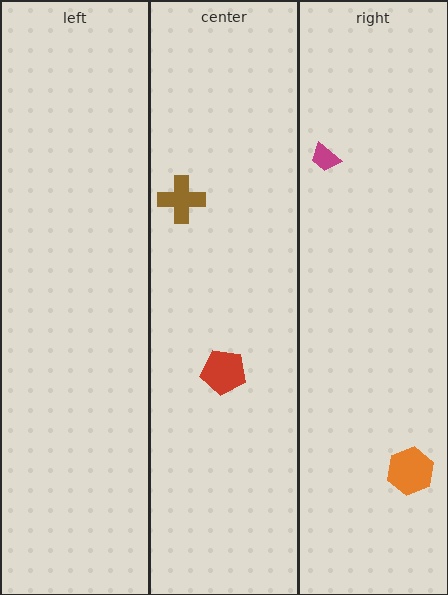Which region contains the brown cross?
The center region.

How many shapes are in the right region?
2.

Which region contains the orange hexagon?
The right region.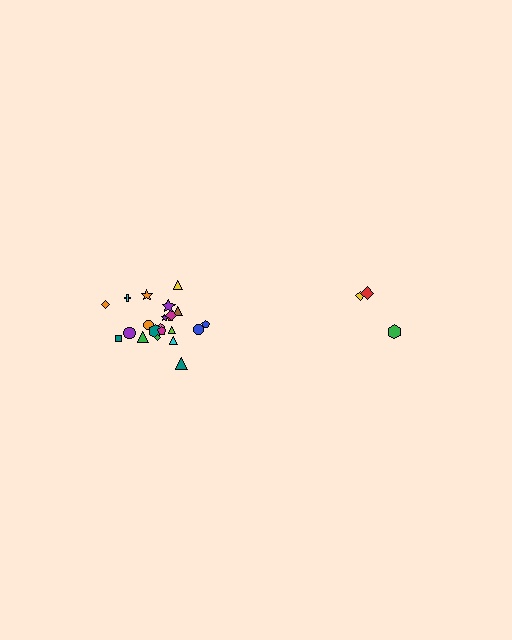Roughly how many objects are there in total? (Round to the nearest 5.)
Roughly 25 objects in total.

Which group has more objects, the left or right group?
The left group.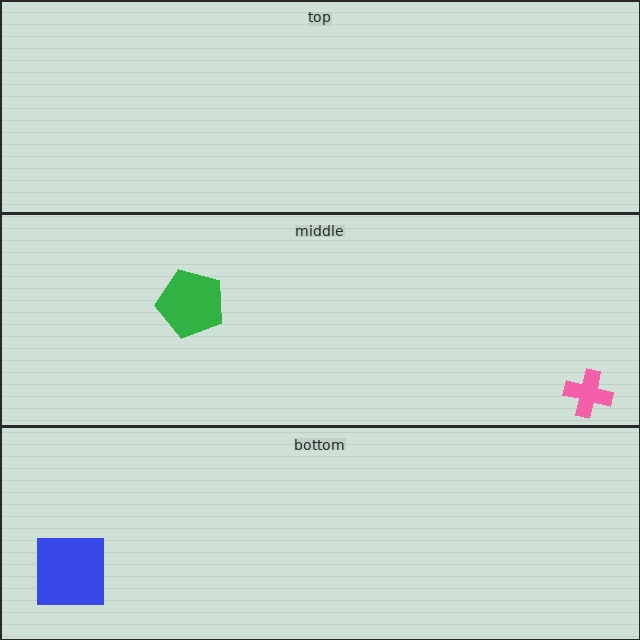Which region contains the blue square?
The bottom region.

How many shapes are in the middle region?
2.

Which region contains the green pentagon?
The middle region.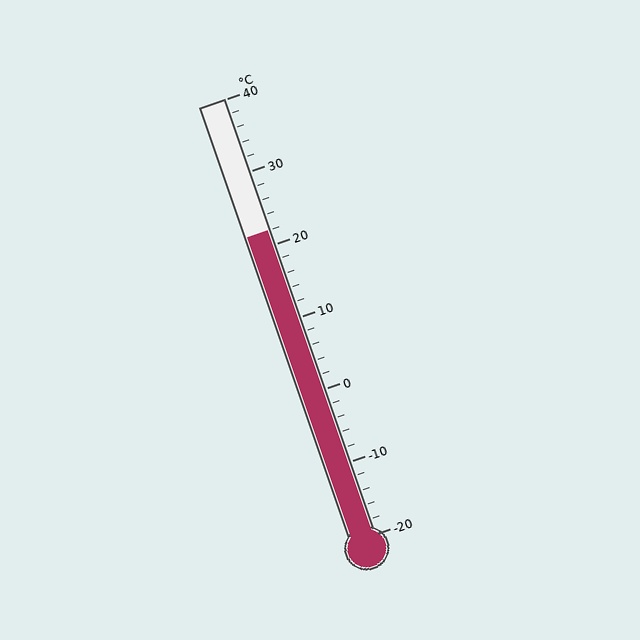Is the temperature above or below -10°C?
The temperature is above -10°C.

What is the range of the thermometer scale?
The thermometer scale ranges from -20°C to 40°C.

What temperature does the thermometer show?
The thermometer shows approximately 22°C.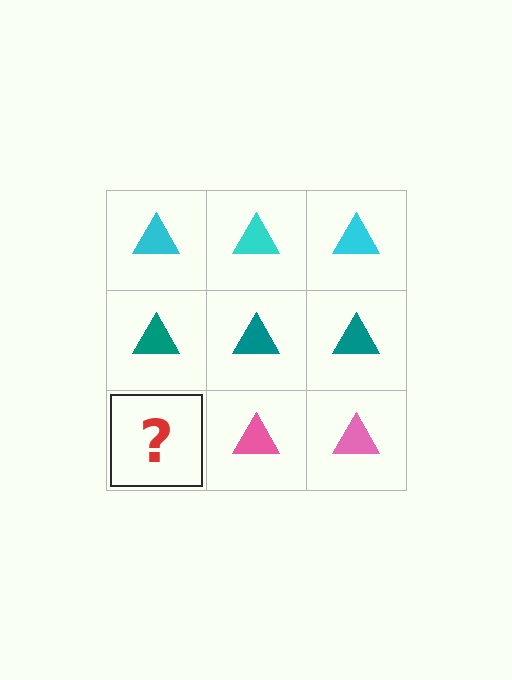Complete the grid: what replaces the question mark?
The question mark should be replaced with a pink triangle.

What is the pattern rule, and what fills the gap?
The rule is that each row has a consistent color. The gap should be filled with a pink triangle.